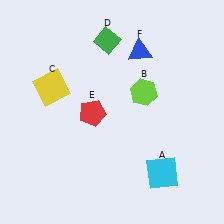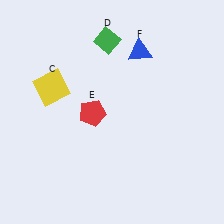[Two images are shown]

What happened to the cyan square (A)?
The cyan square (A) was removed in Image 2. It was in the bottom-right area of Image 1.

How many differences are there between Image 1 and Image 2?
There are 2 differences between the two images.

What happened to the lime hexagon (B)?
The lime hexagon (B) was removed in Image 2. It was in the top-right area of Image 1.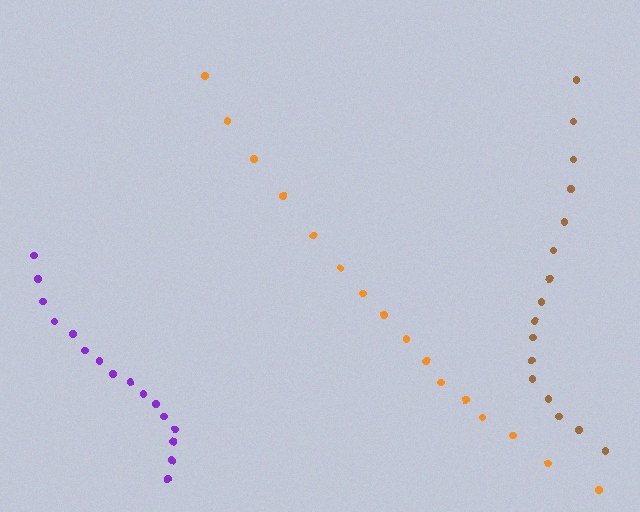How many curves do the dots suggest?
There are 3 distinct paths.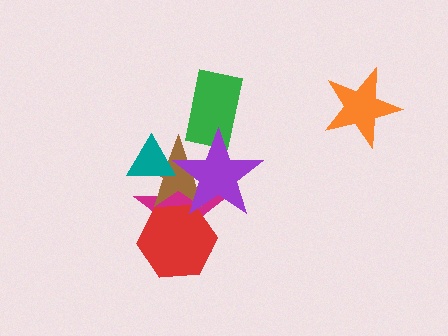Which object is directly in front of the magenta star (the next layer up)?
The red hexagon is directly in front of the magenta star.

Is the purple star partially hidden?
No, no other shape covers it.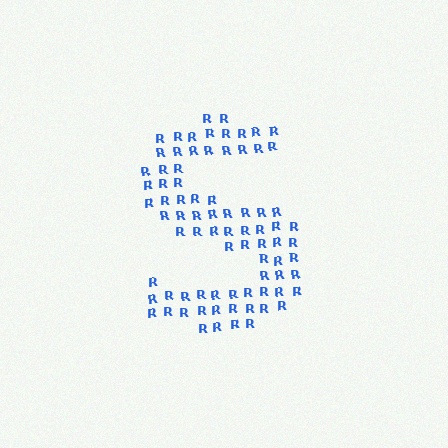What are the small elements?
The small elements are letter R's.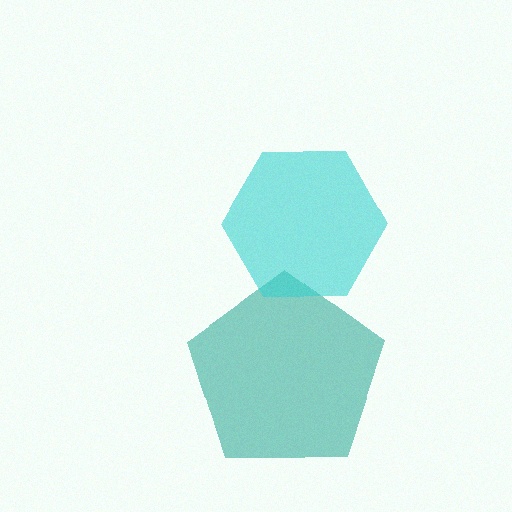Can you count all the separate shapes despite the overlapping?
Yes, there are 2 separate shapes.